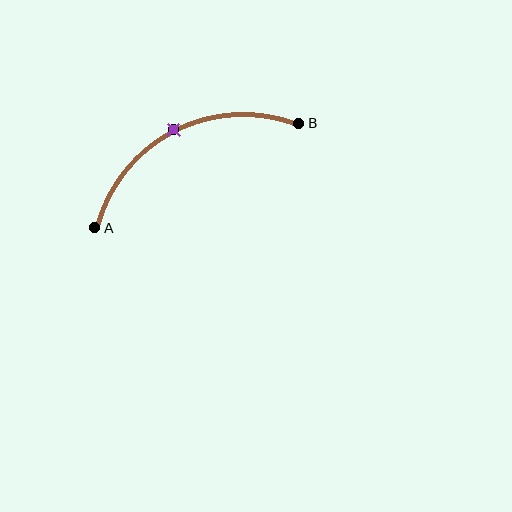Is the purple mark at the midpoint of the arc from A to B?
Yes. The purple mark lies on the arc at equal arc-length from both A and B — it is the arc midpoint.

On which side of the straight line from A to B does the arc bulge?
The arc bulges above the straight line connecting A and B.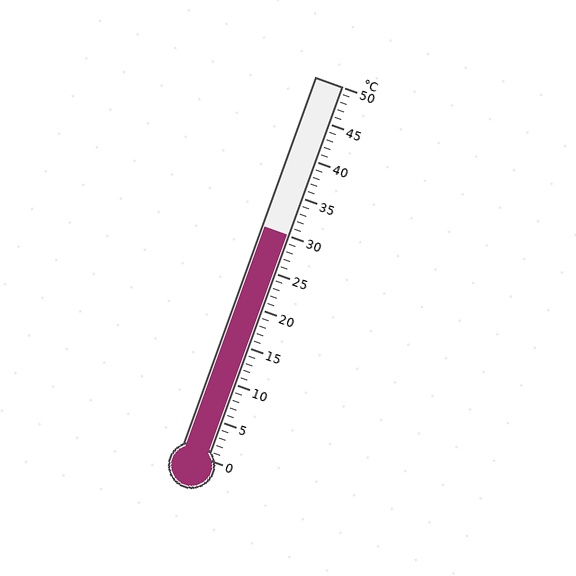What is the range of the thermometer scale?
The thermometer scale ranges from 0°C to 50°C.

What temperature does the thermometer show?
The thermometer shows approximately 30°C.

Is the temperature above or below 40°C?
The temperature is below 40°C.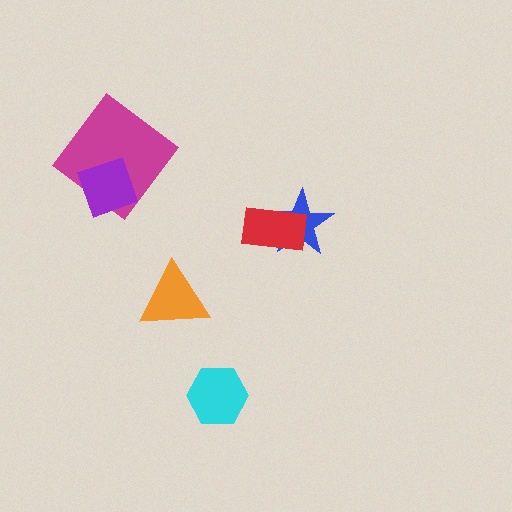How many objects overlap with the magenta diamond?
1 object overlaps with the magenta diamond.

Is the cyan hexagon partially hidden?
No, no other shape covers it.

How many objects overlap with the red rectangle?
1 object overlaps with the red rectangle.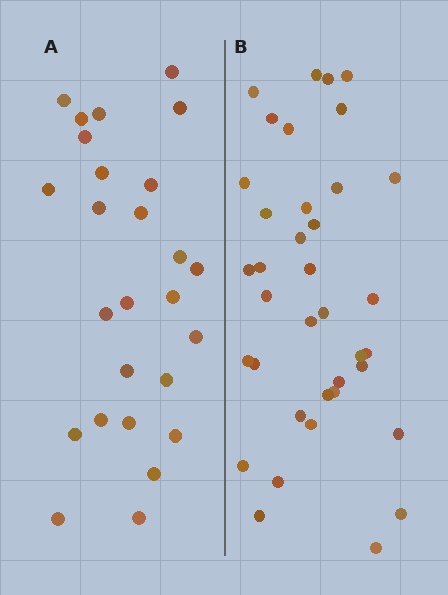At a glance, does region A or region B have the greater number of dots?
Region B (the right region) has more dots.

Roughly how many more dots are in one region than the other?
Region B has roughly 12 or so more dots than region A.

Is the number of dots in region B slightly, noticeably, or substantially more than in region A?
Region B has noticeably more, but not dramatically so. The ratio is roughly 1.4 to 1.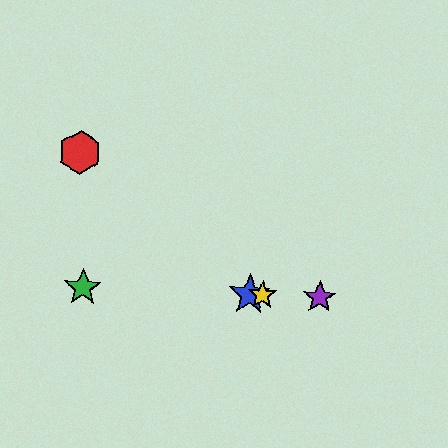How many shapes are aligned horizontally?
4 shapes (the blue star, the green star, the yellow star, the purple star) are aligned horizontally.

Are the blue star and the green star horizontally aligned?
Yes, both are at y≈295.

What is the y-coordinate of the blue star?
The blue star is at y≈295.